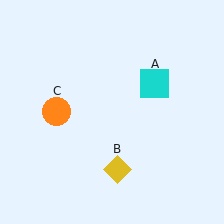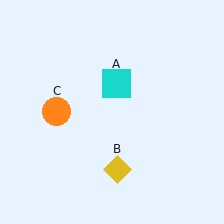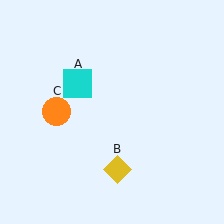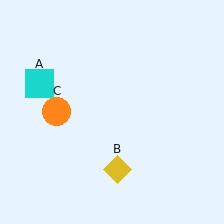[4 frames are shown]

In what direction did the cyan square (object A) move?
The cyan square (object A) moved left.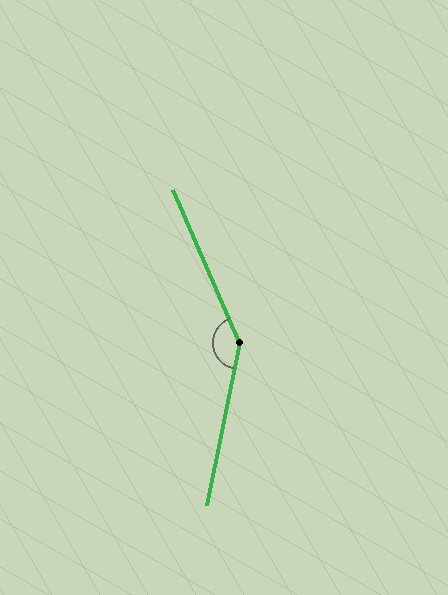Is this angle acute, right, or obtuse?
It is obtuse.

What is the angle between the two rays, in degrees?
Approximately 145 degrees.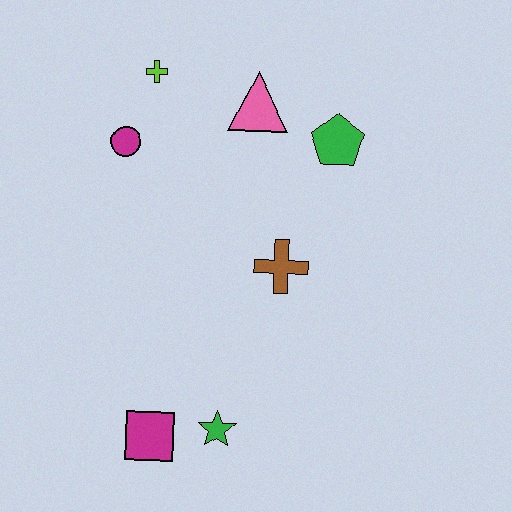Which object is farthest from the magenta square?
The lime cross is farthest from the magenta square.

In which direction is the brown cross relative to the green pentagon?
The brown cross is below the green pentagon.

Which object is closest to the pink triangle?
The green pentagon is closest to the pink triangle.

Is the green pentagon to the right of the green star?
Yes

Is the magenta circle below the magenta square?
No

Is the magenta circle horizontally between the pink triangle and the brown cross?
No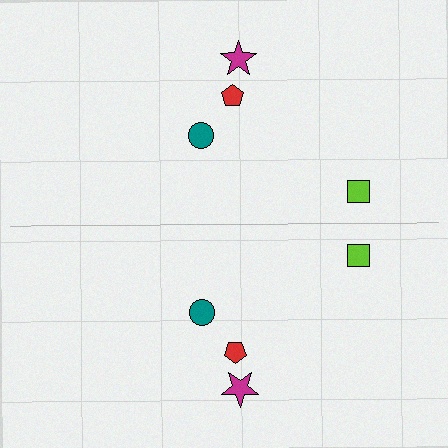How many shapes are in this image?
There are 8 shapes in this image.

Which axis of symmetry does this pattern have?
The pattern has a horizontal axis of symmetry running through the center of the image.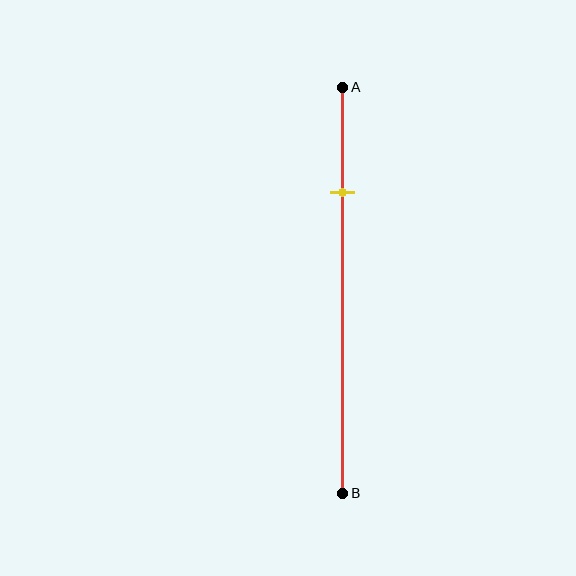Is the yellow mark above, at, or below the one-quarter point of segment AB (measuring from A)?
The yellow mark is approximately at the one-quarter point of segment AB.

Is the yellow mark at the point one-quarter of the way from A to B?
Yes, the mark is approximately at the one-quarter point.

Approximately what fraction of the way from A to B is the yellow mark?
The yellow mark is approximately 25% of the way from A to B.